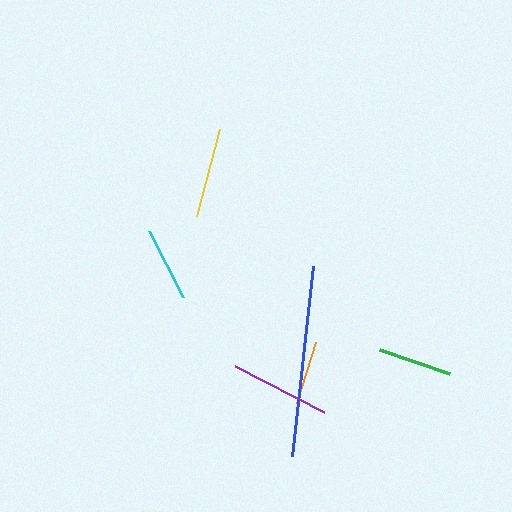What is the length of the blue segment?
The blue segment is approximately 192 pixels long.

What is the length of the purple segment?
The purple segment is approximately 100 pixels long.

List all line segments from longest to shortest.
From longest to shortest: blue, purple, yellow, green, cyan, orange.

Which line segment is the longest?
The blue line is the longest at approximately 192 pixels.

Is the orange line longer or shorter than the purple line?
The purple line is longer than the orange line.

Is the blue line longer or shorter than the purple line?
The blue line is longer than the purple line.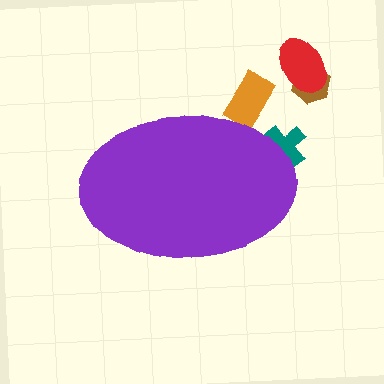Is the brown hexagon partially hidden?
No, the brown hexagon is fully visible.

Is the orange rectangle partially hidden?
Yes, the orange rectangle is partially hidden behind the purple ellipse.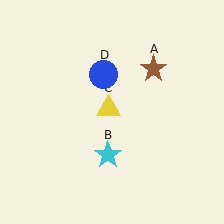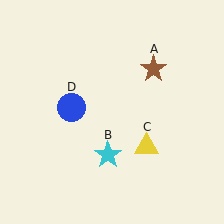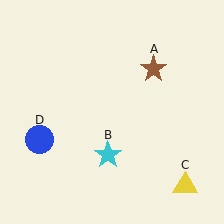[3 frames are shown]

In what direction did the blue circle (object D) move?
The blue circle (object D) moved down and to the left.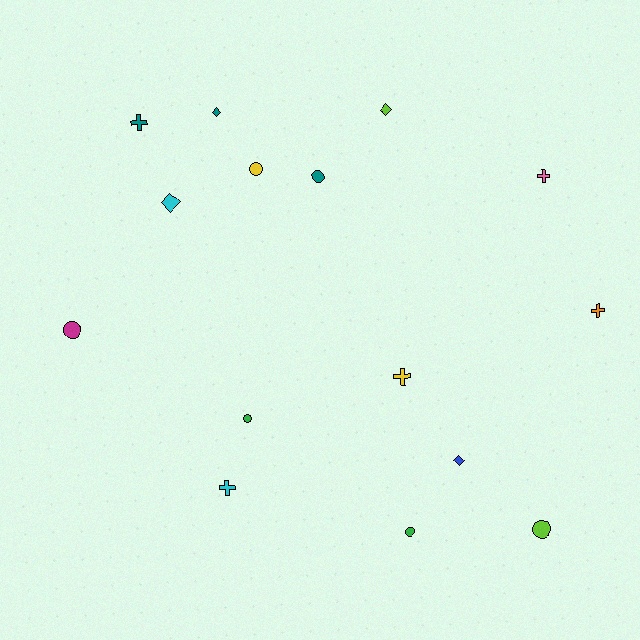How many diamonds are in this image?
There are 4 diamonds.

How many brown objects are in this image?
There are no brown objects.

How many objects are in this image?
There are 15 objects.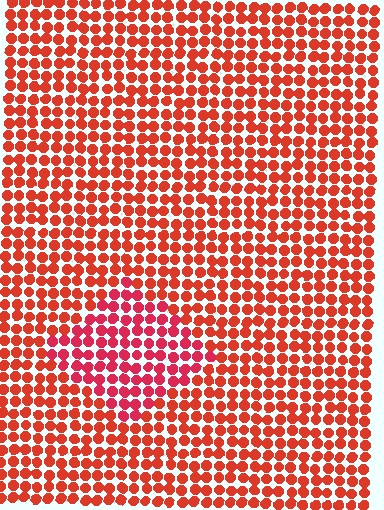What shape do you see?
I see a diamond.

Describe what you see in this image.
The image is filled with small red elements in a uniform arrangement. A diamond-shaped region is visible where the elements are tinted to a slightly different hue, forming a subtle color boundary.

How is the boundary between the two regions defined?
The boundary is defined purely by a slight shift in hue (about 21 degrees). Spacing, size, and orientation are identical on both sides.